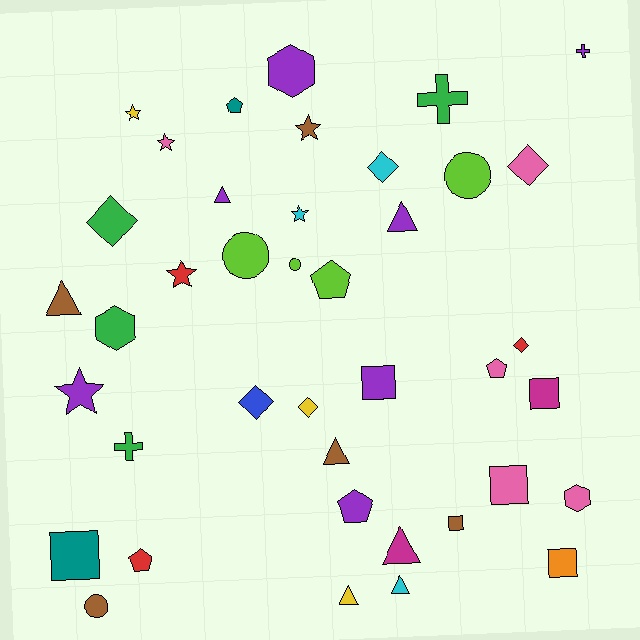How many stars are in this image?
There are 6 stars.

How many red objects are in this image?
There are 3 red objects.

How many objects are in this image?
There are 40 objects.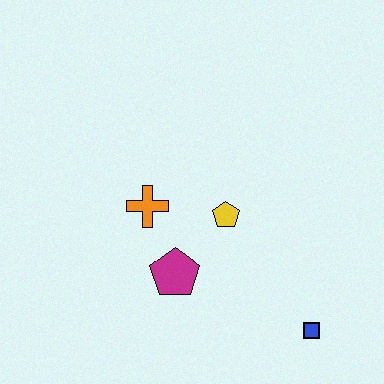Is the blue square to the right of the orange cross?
Yes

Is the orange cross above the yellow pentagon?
Yes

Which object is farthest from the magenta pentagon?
The blue square is farthest from the magenta pentagon.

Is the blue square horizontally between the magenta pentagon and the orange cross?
No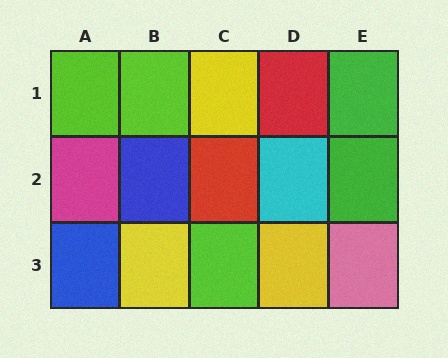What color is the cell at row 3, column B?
Yellow.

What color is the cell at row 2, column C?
Red.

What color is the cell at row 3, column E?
Pink.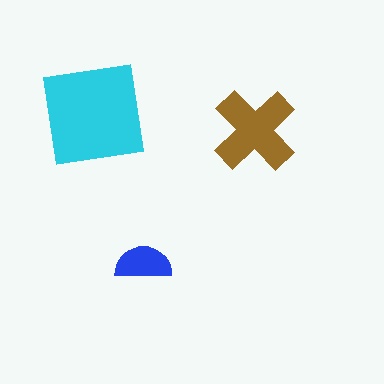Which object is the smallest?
The blue semicircle.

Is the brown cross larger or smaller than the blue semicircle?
Larger.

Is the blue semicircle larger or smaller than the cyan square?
Smaller.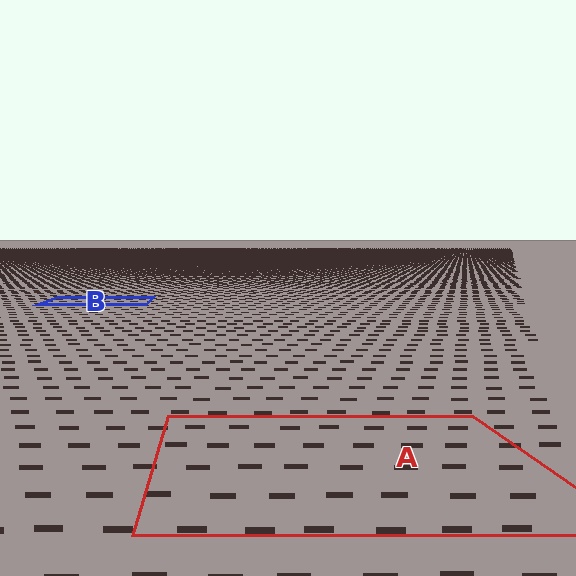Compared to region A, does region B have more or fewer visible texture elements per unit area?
Region B has more texture elements per unit area — they are packed more densely because it is farther away.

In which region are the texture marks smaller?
The texture marks are smaller in region B, because it is farther away.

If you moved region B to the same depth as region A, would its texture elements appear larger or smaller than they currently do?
They would appear larger. At a closer depth, the same texture elements are projected at a bigger on-screen size.